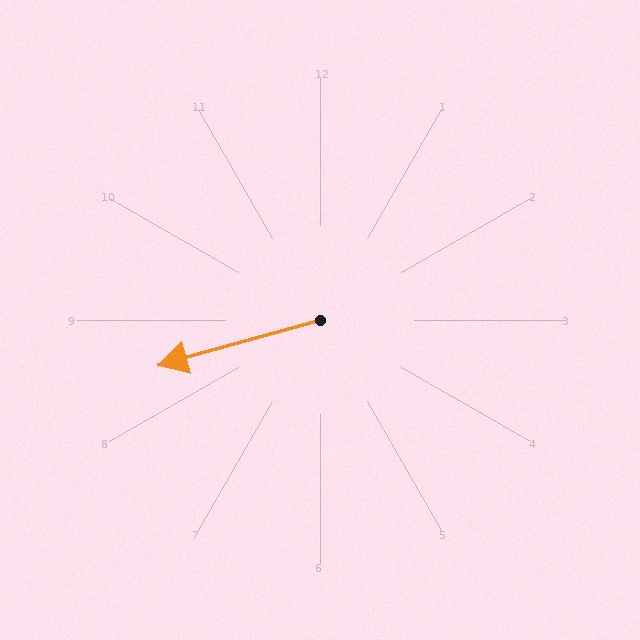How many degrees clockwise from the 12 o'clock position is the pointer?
Approximately 254 degrees.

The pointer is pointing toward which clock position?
Roughly 8 o'clock.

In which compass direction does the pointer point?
West.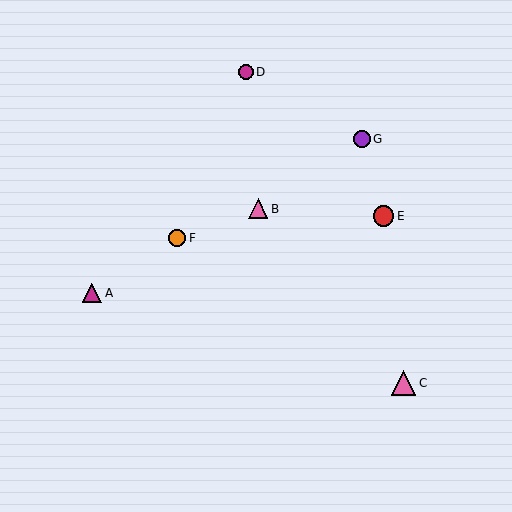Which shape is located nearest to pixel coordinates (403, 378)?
The pink triangle (labeled C) at (404, 383) is nearest to that location.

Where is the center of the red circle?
The center of the red circle is at (383, 216).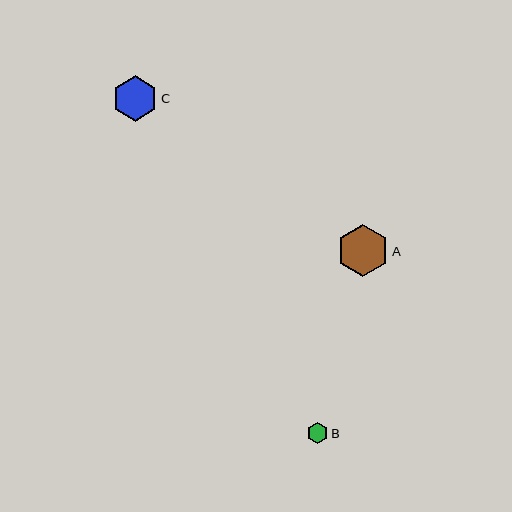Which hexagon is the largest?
Hexagon A is the largest with a size of approximately 52 pixels.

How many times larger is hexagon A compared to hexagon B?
Hexagon A is approximately 2.4 times the size of hexagon B.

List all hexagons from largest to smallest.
From largest to smallest: A, C, B.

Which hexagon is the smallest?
Hexagon B is the smallest with a size of approximately 21 pixels.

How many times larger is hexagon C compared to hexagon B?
Hexagon C is approximately 2.2 times the size of hexagon B.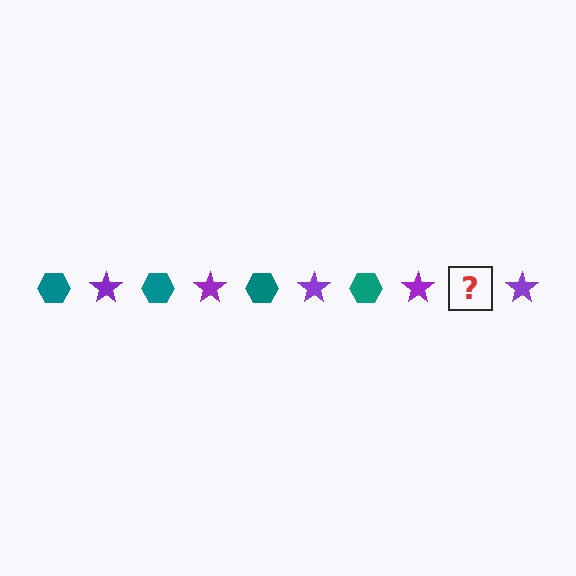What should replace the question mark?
The question mark should be replaced with a teal hexagon.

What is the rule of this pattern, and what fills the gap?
The rule is that the pattern alternates between teal hexagon and purple star. The gap should be filled with a teal hexagon.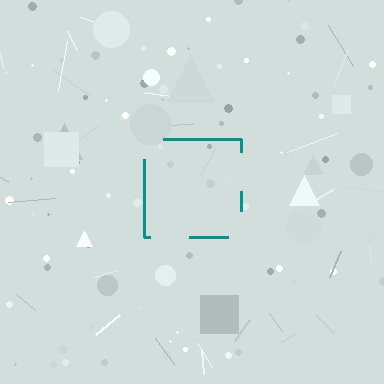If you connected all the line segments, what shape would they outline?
They would outline a square.